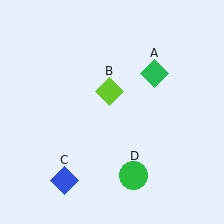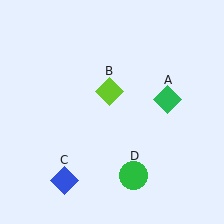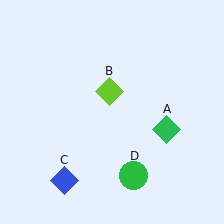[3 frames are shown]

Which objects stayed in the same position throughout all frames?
Lime diamond (object B) and blue diamond (object C) and green circle (object D) remained stationary.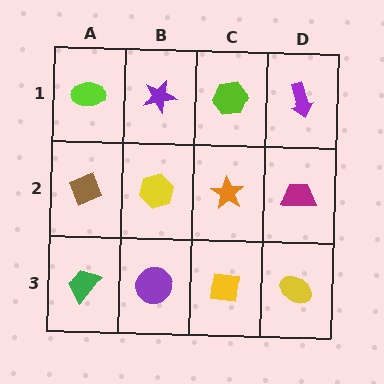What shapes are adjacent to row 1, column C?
An orange star (row 2, column C), a purple star (row 1, column B), a purple arrow (row 1, column D).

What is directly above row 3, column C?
An orange star.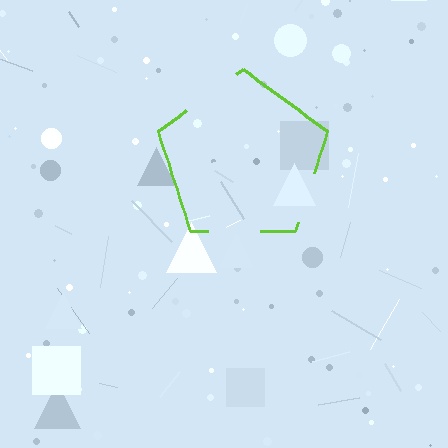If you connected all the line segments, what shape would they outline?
They would outline a pentagon.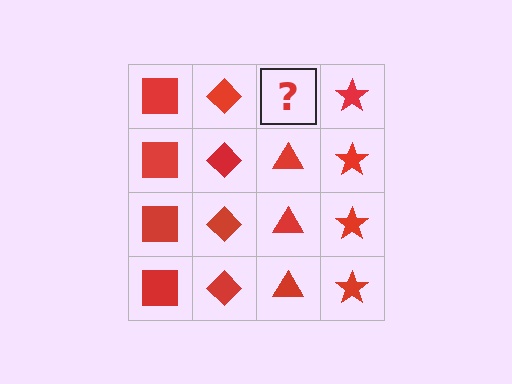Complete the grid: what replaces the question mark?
The question mark should be replaced with a red triangle.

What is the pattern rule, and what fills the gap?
The rule is that each column has a consistent shape. The gap should be filled with a red triangle.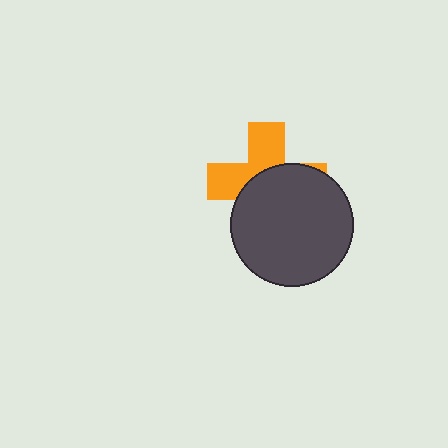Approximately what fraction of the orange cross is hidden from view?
Roughly 56% of the orange cross is hidden behind the dark gray circle.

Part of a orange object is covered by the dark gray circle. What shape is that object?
It is a cross.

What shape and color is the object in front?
The object in front is a dark gray circle.